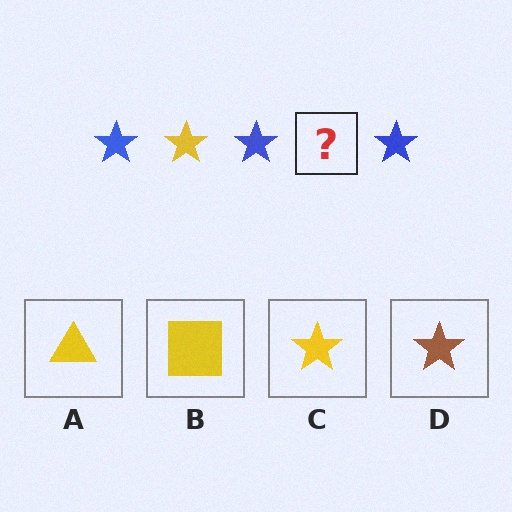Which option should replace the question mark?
Option C.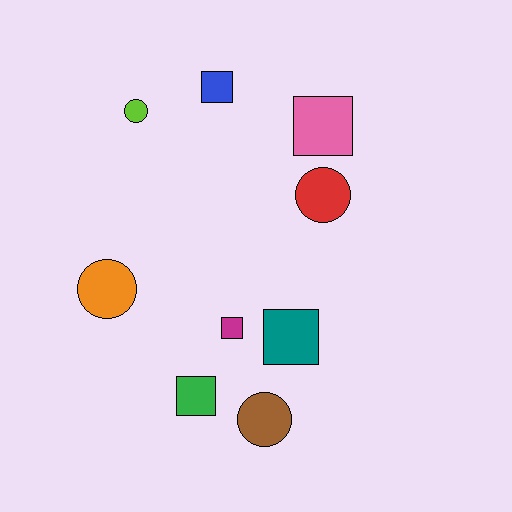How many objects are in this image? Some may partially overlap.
There are 9 objects.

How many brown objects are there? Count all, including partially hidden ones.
There is 1 brown object.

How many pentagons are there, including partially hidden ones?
There are no pentagons.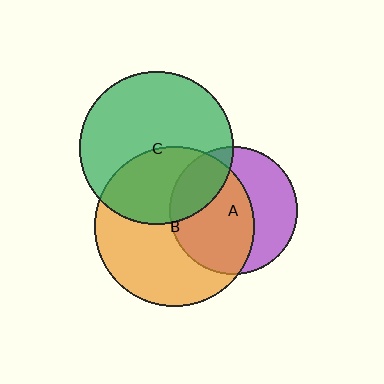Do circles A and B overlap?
Yes.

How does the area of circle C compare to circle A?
Approximately 1.4 times.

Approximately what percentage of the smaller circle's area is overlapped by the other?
Approximately 60%.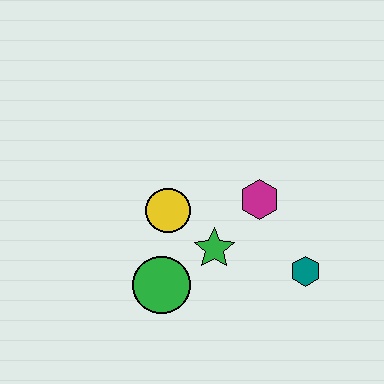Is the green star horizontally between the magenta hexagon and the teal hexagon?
No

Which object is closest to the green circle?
The green star is closest to the green circle.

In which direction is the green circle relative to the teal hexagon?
The green circle is to the left of the teal hexagon.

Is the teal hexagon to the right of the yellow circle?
Yes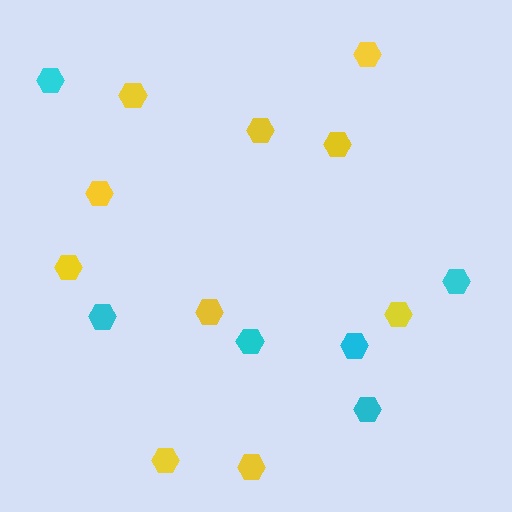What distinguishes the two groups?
There are 2 groups: one group of yellow hexagons (10) and one group of cyan hexagons (6).